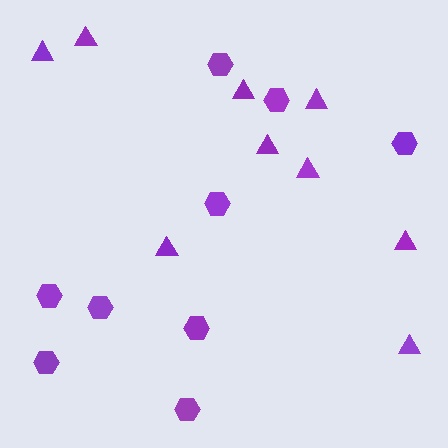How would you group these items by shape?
There are 2 groups: one group of hexagons (9) and one group of triangles (9).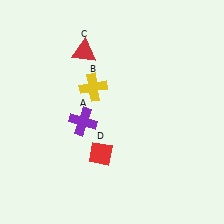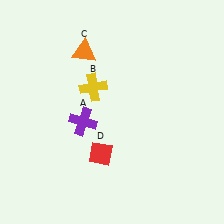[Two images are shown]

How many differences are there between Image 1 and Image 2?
There is 1 difference between the two images.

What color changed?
The triangle (C) changed from red in Image 1 to orange in Image 2.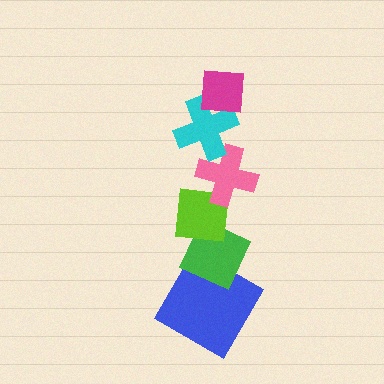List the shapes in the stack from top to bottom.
From top to bottom: the magenta square, the cyan cross, the pink cross, the lime square, the green diamond, the blue square.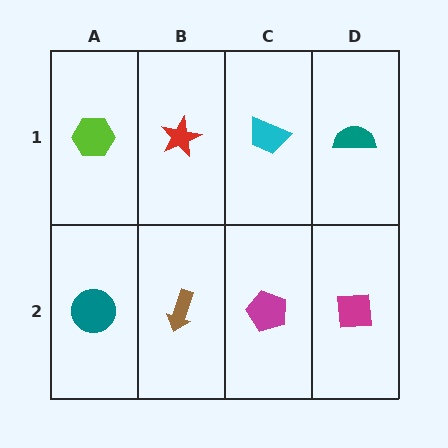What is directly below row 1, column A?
A teal circle.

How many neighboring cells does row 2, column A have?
2.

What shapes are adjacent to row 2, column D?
A teal semicircle (row 1, column D), a magenta pentagon (row 2, column C).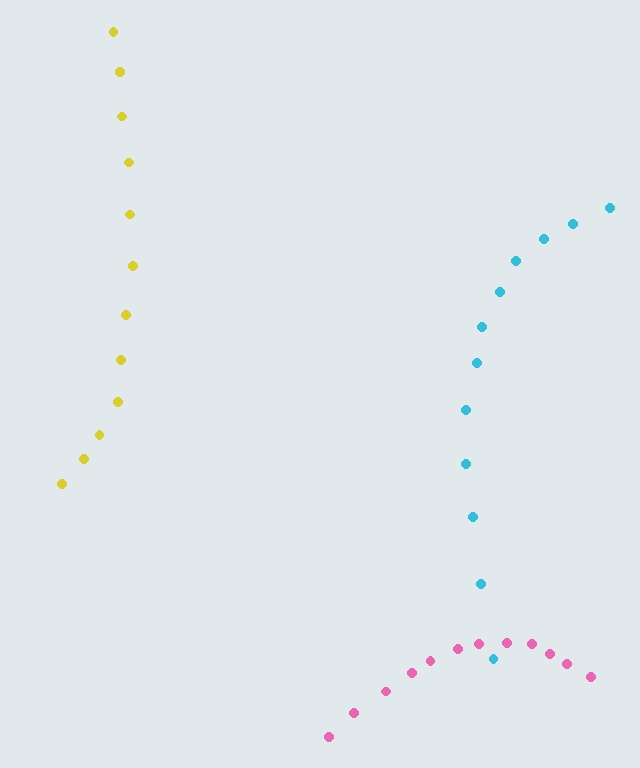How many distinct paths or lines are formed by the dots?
There are 3 distinct paths.